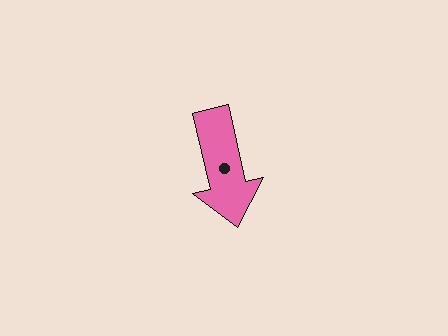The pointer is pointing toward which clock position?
Roughly 6 o'clock.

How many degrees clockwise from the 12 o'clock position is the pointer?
Approximately 167 degrees.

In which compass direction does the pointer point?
South.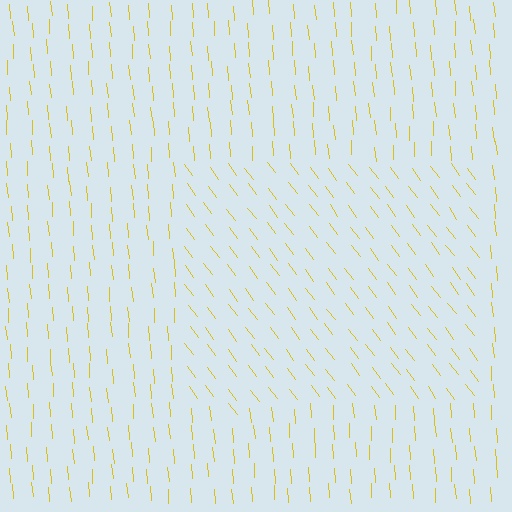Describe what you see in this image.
The image is filled with small yellow line segments. A rectangle region in the image has lines oriented differently from the surrounding lines, creating a visible texture boundary.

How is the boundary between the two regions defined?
The boundary is defined purely by a change in line orientation (approximately 32 degrees difference). All lines are the same color and thickness.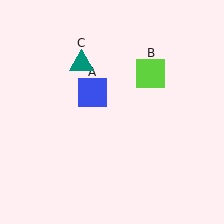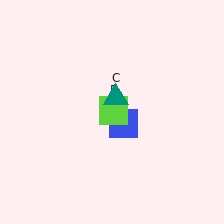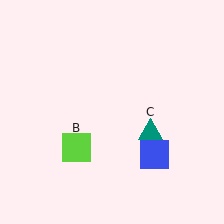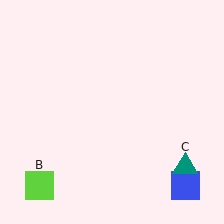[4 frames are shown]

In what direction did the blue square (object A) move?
The blue square (object A) moved down and to the right.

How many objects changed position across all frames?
3 objects changed position: blue square (object A), lime square (object B), teal triangle (object C).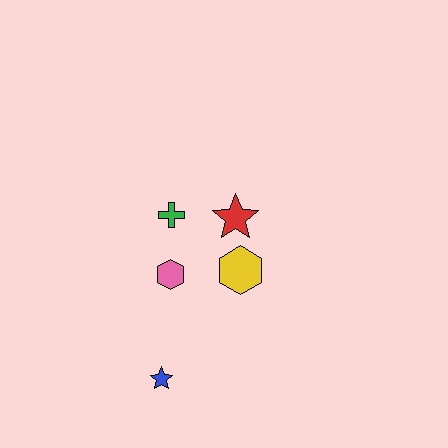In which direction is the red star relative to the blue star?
The red star is above the blue star.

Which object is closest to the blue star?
The pink hexagon is closest to the blue star.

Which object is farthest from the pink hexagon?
The blue star is farthest from the pink hexagon.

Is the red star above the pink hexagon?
Yes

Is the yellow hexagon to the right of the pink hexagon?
Yes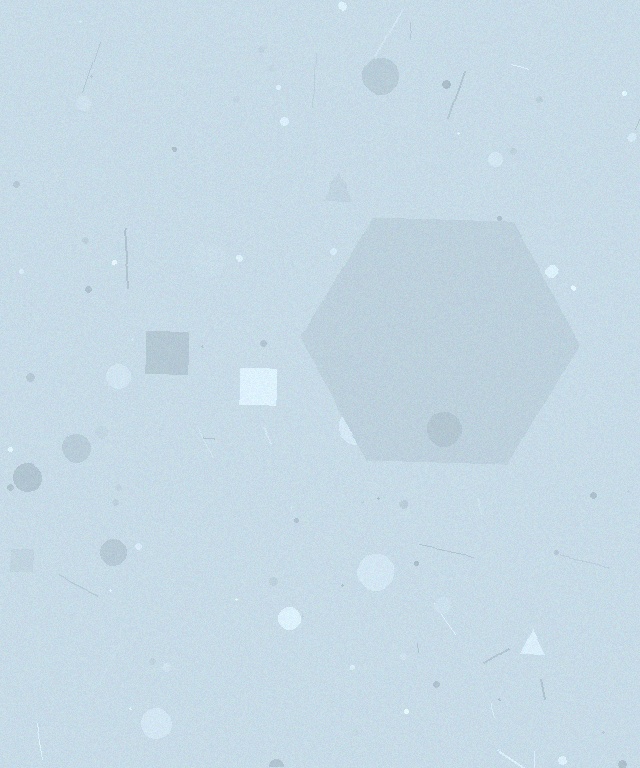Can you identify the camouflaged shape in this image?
The camouflaged shape is a hexagon.